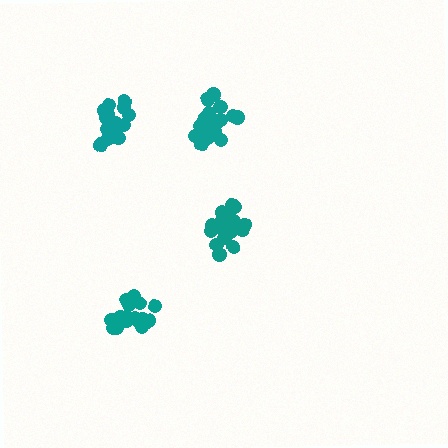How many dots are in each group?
Group 1: 17 dots, Group 2: 18 dots, Group 3: 20 dots, Group 4: 20 dots (75 total).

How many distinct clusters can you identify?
There are 4 distinct clusters.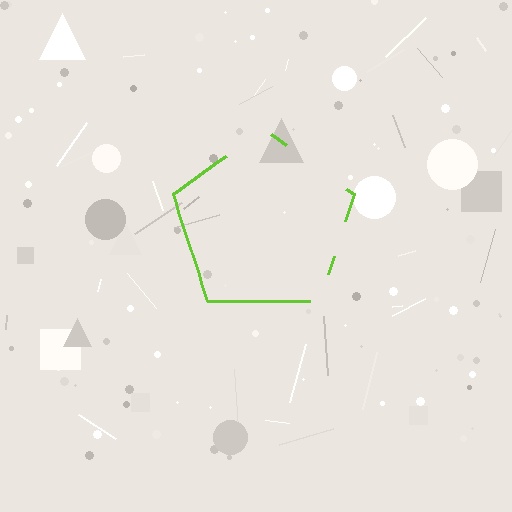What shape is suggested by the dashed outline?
The dashed outline suggests a pentagon.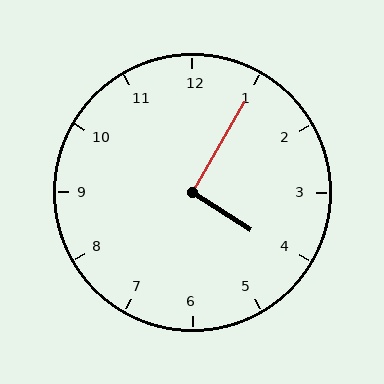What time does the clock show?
4:05.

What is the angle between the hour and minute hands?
Approximately 92 degrees.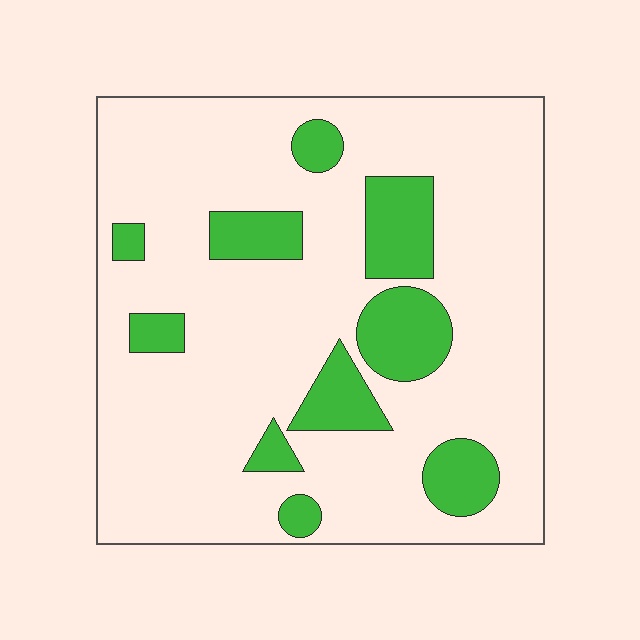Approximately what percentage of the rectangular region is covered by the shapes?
Approximately 20%.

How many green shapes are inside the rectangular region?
10.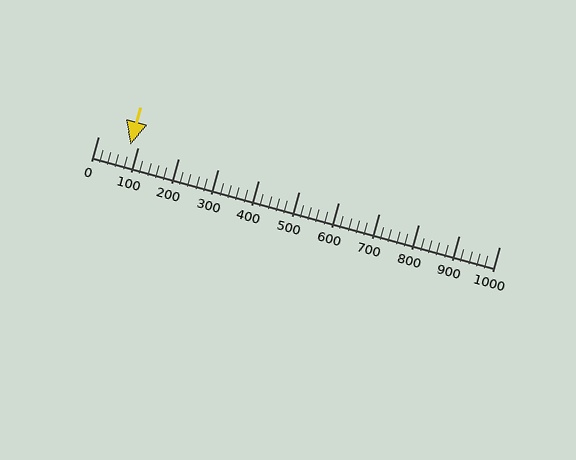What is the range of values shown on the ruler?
The ruler shows values from 0 to 1000.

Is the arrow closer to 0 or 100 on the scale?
The arrow is closer to 100.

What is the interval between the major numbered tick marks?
The major tick marks are spaced 100 units apart.